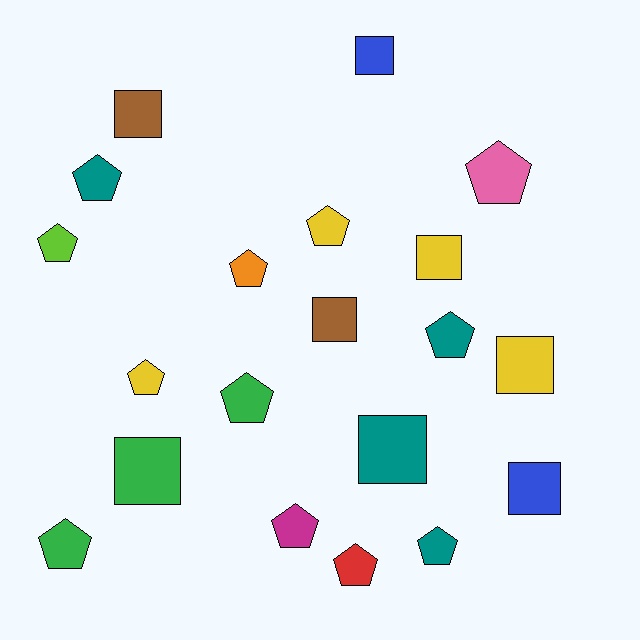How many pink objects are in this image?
There is 1 pink object.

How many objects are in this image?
There are 20 objects.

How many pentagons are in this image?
There are 12 pentagons.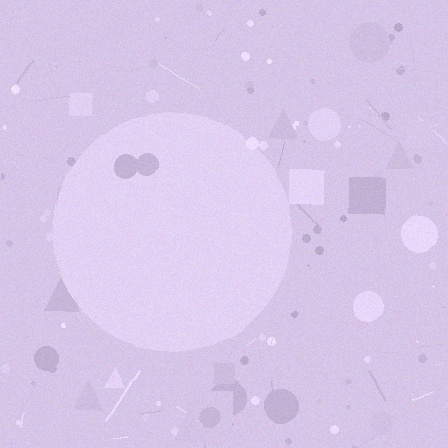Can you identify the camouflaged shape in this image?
The camouflaged shape is a circle.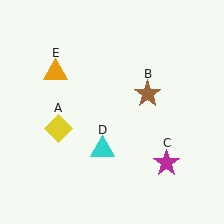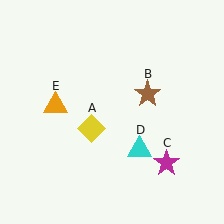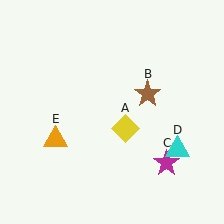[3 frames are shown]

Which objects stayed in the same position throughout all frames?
Brown star (object B) and magenta star (object C) remained stationary.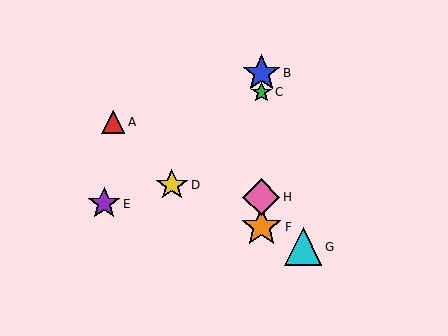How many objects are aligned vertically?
4 objects (B, C, F, H) are aligned vertically.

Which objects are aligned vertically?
Objects B, C, F, H are aligned vertically.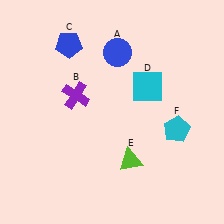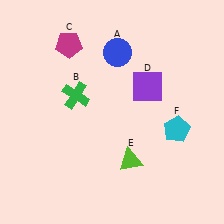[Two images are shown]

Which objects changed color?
B changed from purple to green. C changed from blue to magenta. D changed from cyan to purple.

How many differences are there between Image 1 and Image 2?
There are 3 differences between the two images.